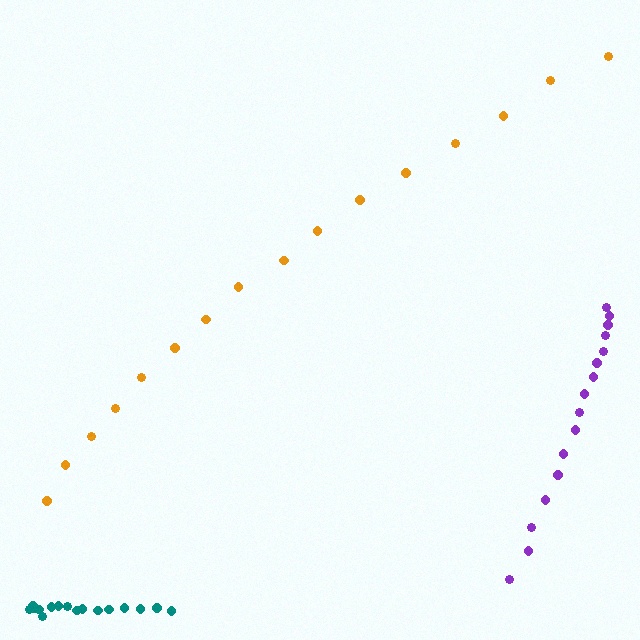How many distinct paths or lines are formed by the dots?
There are 3 distinct paths.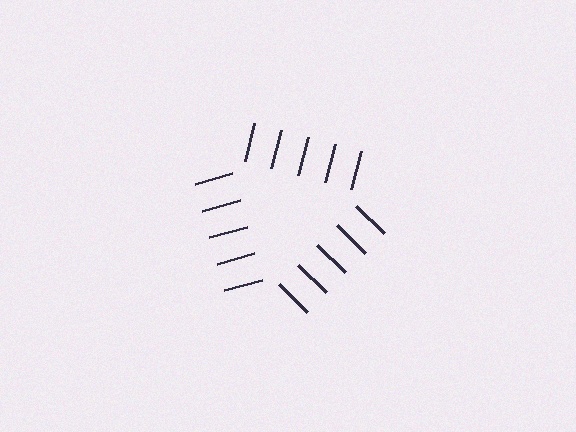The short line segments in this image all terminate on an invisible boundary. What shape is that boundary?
An illusory triangle — the line segments terminate on its edges but no continuous stroke is drawn.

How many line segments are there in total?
15 — 5 along each of the 3 edges.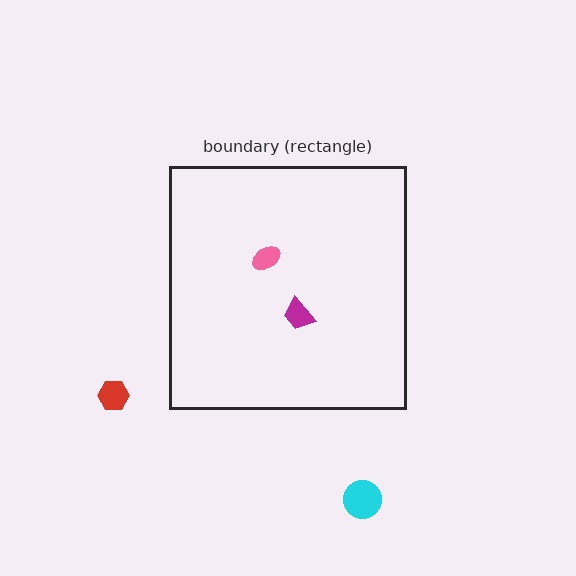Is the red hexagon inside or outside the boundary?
Outside.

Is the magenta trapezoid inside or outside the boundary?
Inside.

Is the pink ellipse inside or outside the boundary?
Inside.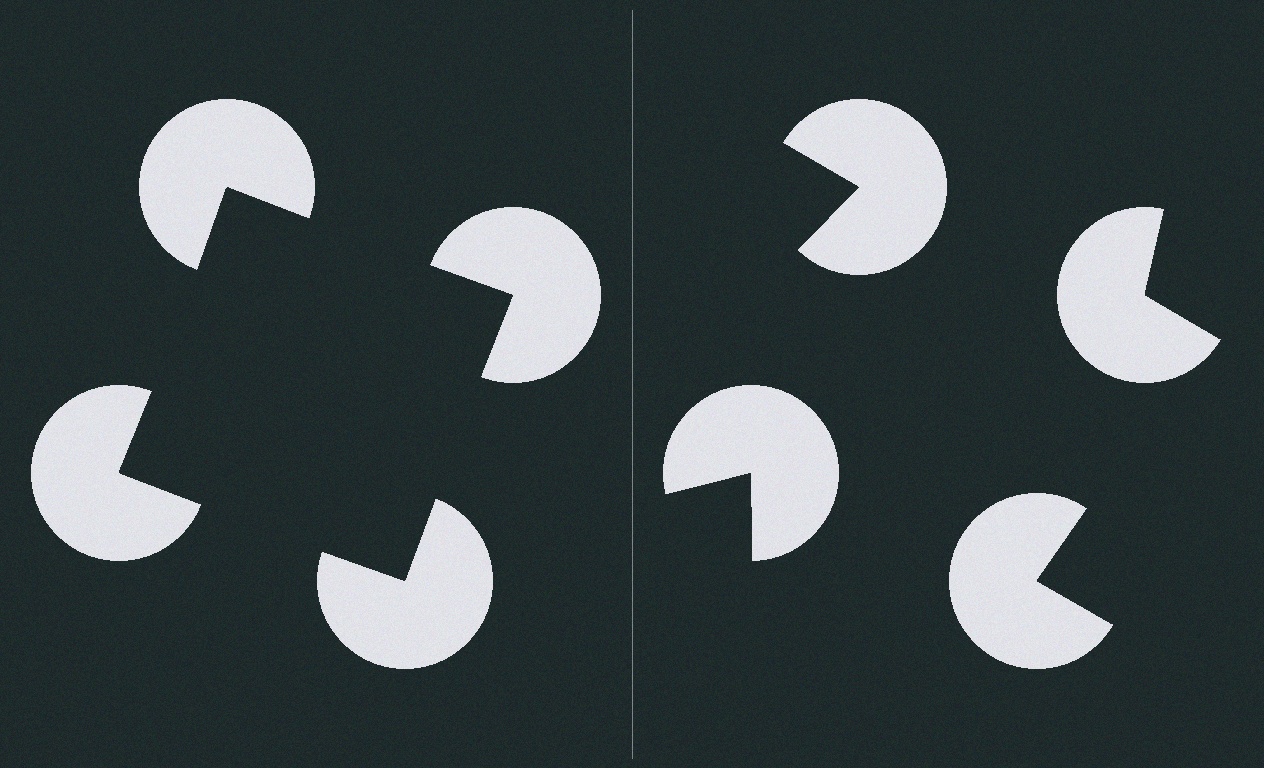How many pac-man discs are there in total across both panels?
8 — 4 on each side.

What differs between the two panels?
The pac-man discs are positioned identically on both sides; only the wedge orientations differ. On the left they align to a square; on the right they are misaligned.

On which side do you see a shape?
An illusory square appears on the left side. On the right side the wedge cuts are rotated, so no coherent shape forms.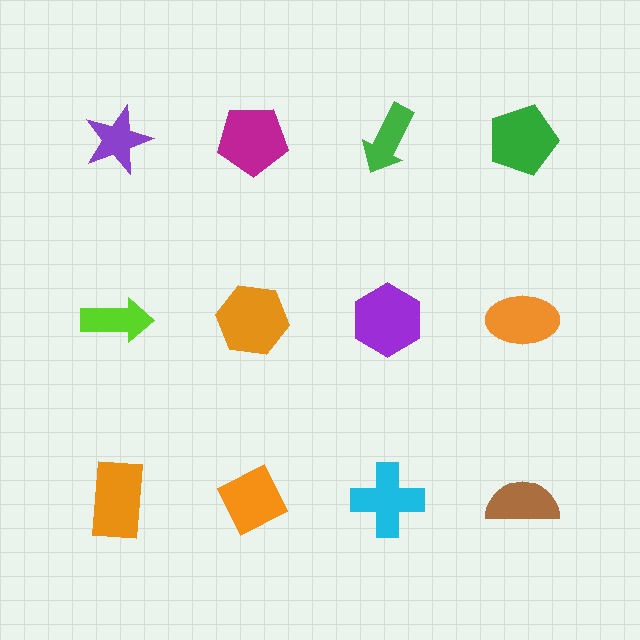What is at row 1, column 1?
A purple star.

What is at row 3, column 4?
A brown semicircle.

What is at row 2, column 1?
A lime arrow.